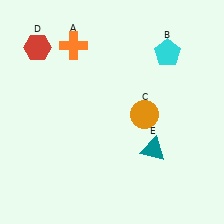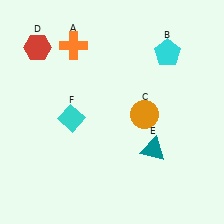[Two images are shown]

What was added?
A cyan diamond (F) was added in Image 2.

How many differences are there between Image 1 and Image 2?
There is 1 difference between the two images.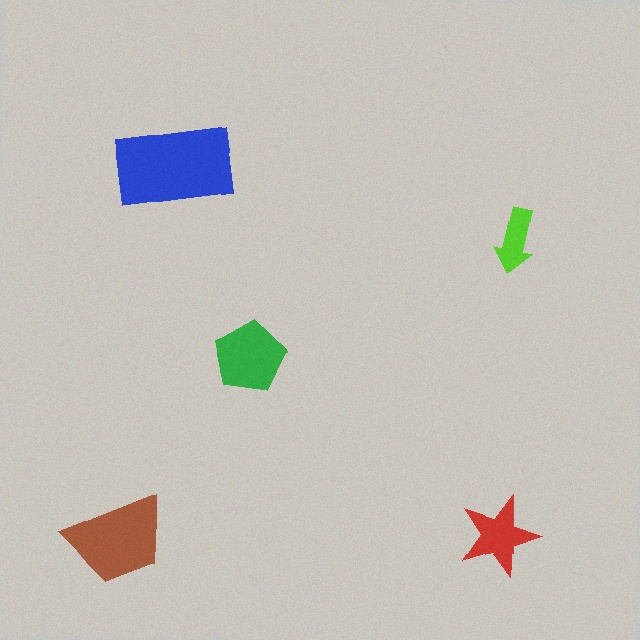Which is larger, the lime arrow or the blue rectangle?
The blue rectangle.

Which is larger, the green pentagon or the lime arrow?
The green pentagon.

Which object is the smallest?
The lime arrow.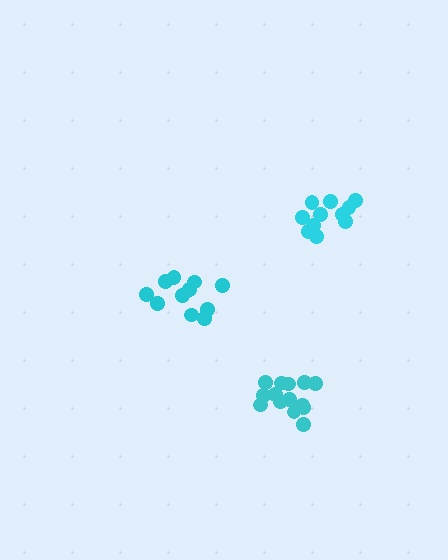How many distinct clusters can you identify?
There are 3 distinct clusters.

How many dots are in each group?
Group 1: 14 dots, Group 2: 11 dots, Group 3: 11 dots (36 total).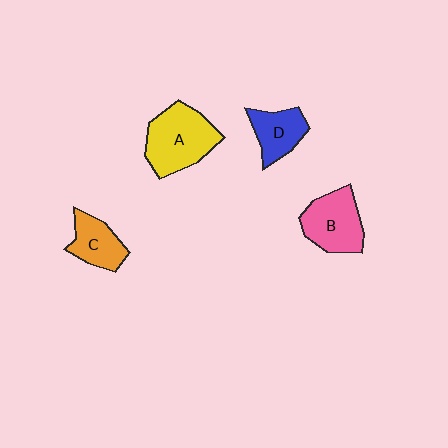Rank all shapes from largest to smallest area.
From largest to smallest: A (yellow), B (pink), D (blue), C (orange).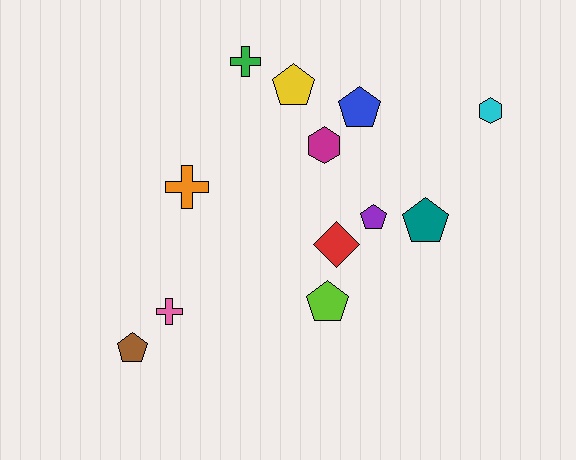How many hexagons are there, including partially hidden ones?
There are 2 hexagons.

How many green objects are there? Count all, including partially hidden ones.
There is 1 green object.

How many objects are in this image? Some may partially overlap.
There are 12 objects.